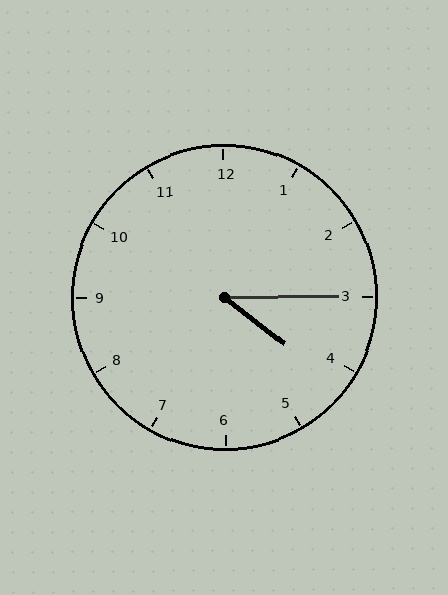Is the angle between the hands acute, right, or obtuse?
It is acute.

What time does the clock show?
4:15.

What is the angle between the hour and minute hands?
Approximately 38 degrees.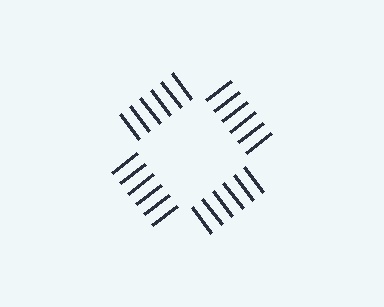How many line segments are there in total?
24 — 6 along each of the 4 edges.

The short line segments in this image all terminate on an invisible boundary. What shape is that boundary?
An illusory square — the line segments terminate on its edges but no continuous stroke is drawn.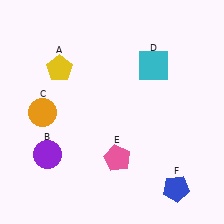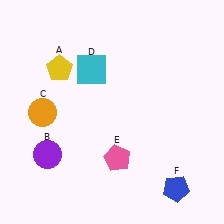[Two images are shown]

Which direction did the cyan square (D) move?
The cyan square (D) moved left.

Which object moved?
The cyan square (D) moved left.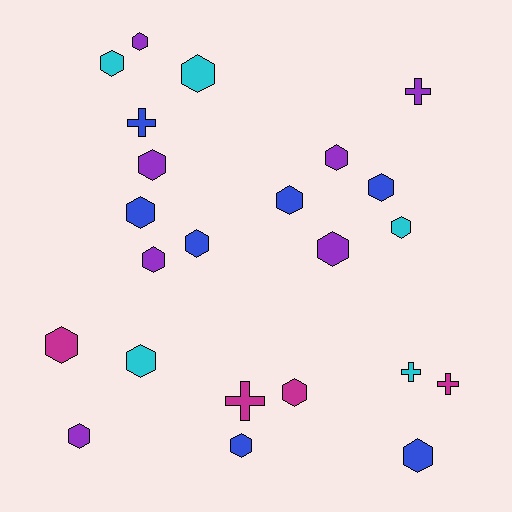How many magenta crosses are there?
There are 2 magenta crosses.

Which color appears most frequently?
Purple, with 7 objects.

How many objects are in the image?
There are 23 objects.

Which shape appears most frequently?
Hexagon, with 18 objects.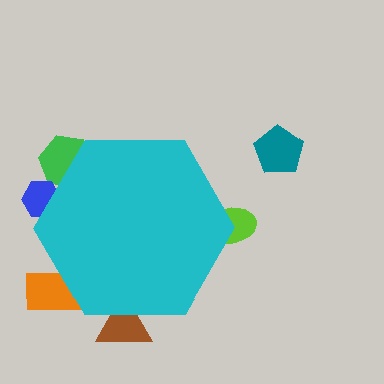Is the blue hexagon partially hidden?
Yes, the blue hexagon is partially hidden behind the cyan hexagon.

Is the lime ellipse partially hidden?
Yes, the lime ellipse is partially hidden behind the cyan hexagon.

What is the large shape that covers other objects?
A cyan hexagon.